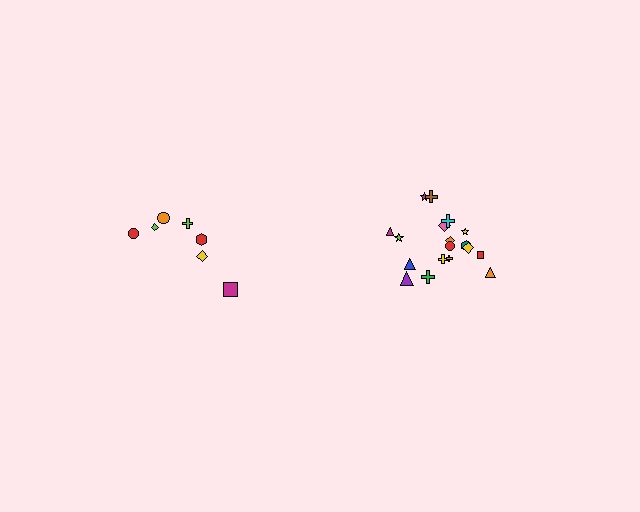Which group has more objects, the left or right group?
The right group.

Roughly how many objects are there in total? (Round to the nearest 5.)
Roughly 25 objects in total.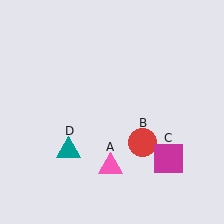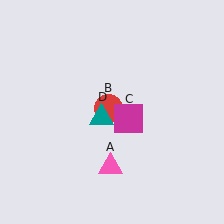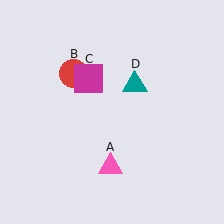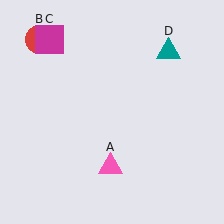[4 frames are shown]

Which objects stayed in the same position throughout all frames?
Pink triangle (object A) remained stationary.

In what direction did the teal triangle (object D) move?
The teal triangle (object D) moved up and to the right.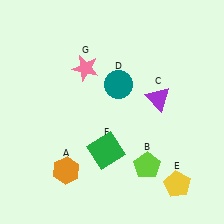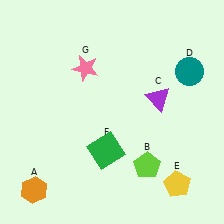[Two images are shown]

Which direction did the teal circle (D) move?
The teal circle (D) moved right.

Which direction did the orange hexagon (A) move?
The orange hexagon (A) moved left.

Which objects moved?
The objects that moved are: the orange hexagon (A), the teal circle (D).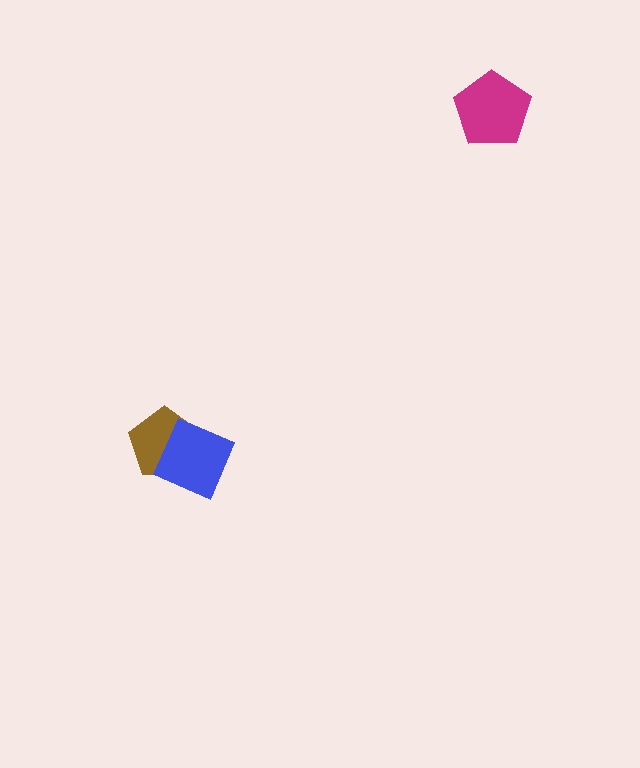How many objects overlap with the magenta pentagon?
0 objects overlap with the magenta pentagon.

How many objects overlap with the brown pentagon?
1 object overlaps with the brown pentagon.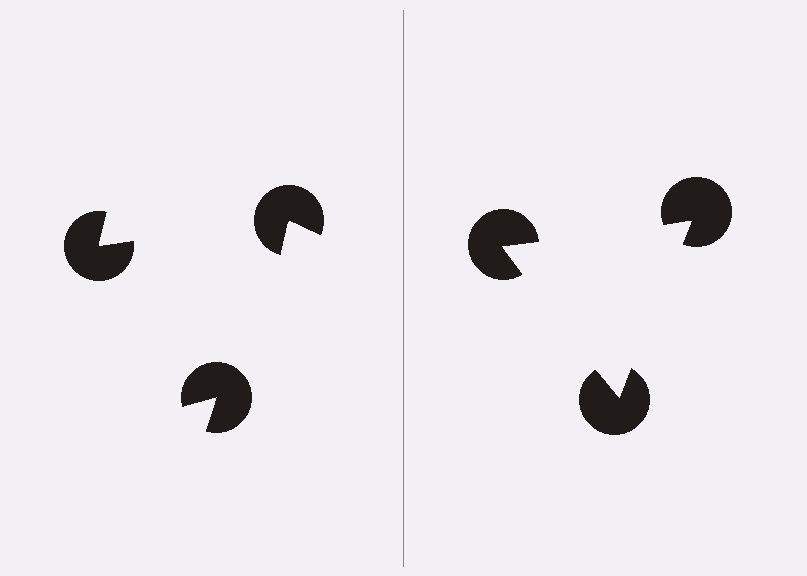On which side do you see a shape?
An illusory triangle appears on the right side. On the left side the wedge cuts are rotated, so no coherent shape forms.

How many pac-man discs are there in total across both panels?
6 — 3 on each side.